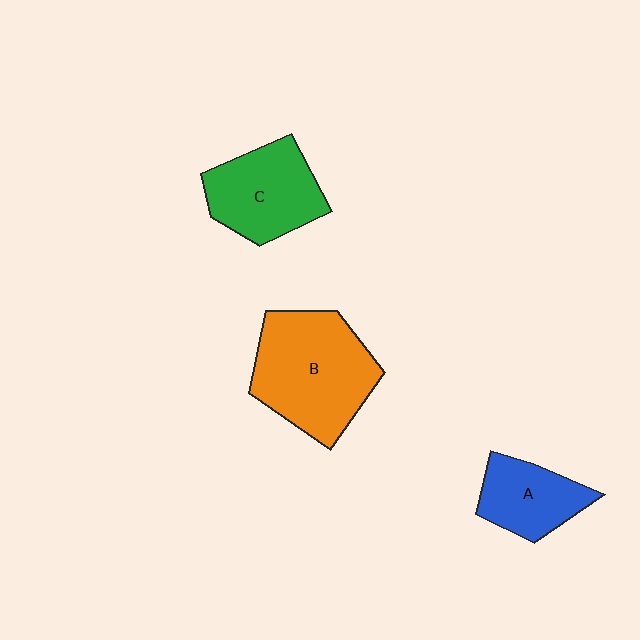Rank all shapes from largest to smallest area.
From largest to smallest: B (orange), C (green), A (blue).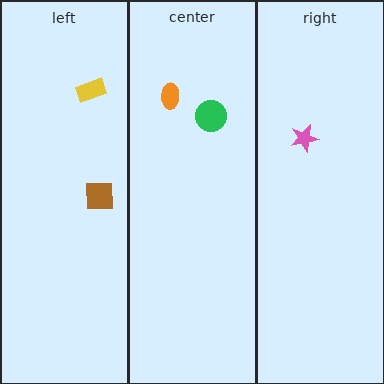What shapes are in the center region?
The orange ellipse, the green circle.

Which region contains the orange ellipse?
The center region.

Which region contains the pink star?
The right region.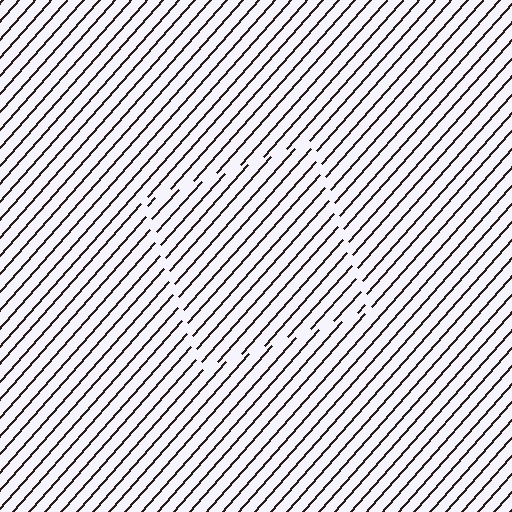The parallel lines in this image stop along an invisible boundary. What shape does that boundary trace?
An illusory square. The interior of the shape contains the same grating, shifted by half a period — the contour is defined by the phase discontinuity where line-ends from the inner and outer gratings abut.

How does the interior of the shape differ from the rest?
The interior of the shape contains the same grating, shifted by half a period — the contour is defined by the phase discontinuity where line-ends from the inner and outer gratings abut.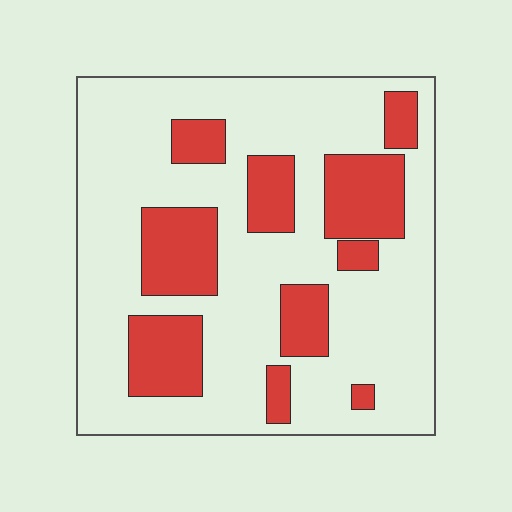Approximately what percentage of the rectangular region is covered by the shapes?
Approximately 25%.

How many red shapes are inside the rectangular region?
10.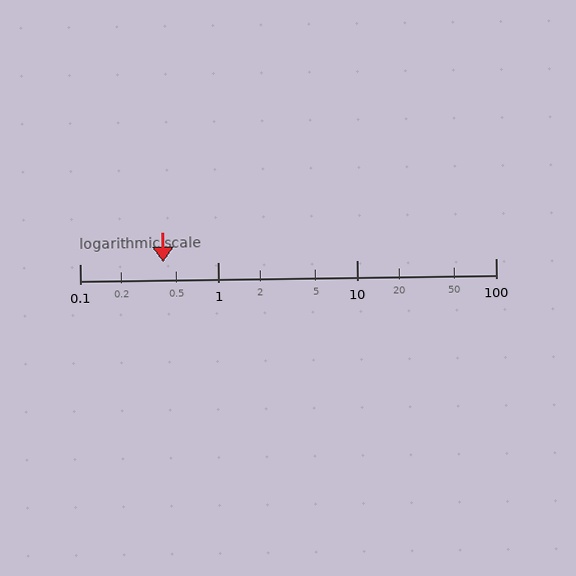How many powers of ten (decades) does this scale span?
The scale spans 3 decades, from 0.1 to 100.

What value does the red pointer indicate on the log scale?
The pointer indicates approximately 0.4.